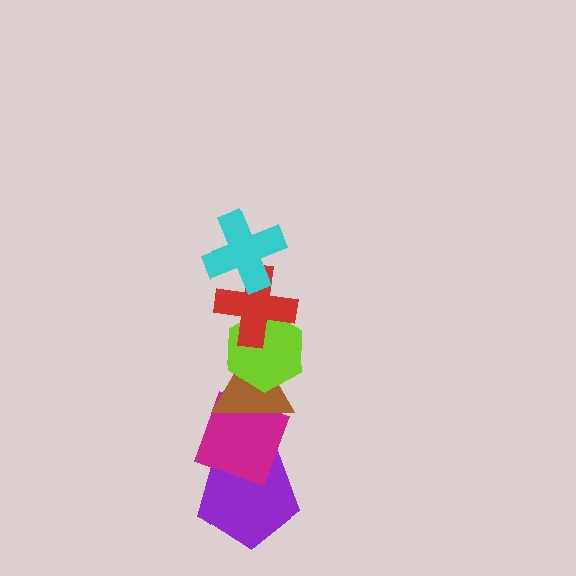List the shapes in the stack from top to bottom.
From top to bottom: the cyan cross, the red cross, the lime hexagon, the brown triangle, the magenta diamond, the purple pentagon.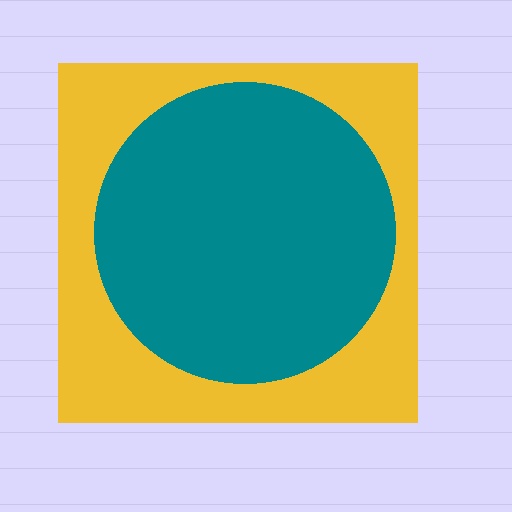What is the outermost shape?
The yellow square.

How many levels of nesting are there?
2.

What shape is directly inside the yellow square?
The teal circle.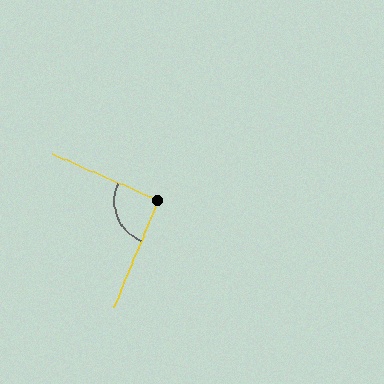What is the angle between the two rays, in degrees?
Approximately 91 degrees.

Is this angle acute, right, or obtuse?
It is approximately a right angle.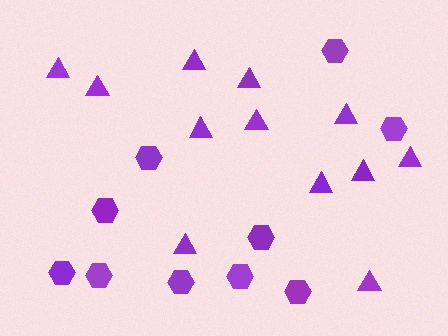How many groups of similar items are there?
There are 2 groups: one group of hexagons (10) and one group of triangles (12).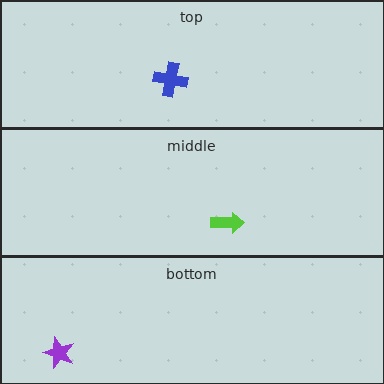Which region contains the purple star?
The bottom region.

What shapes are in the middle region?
The lime arrow.